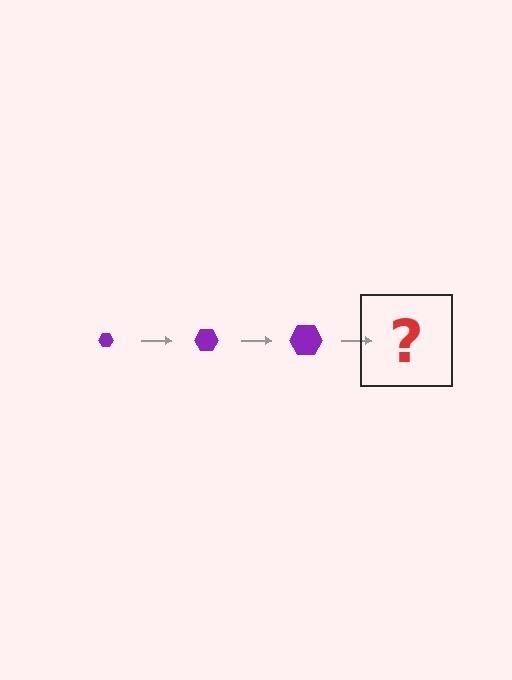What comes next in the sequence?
The next element should be a purple hexagon, larger than the previous one.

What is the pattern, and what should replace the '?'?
The pattern is that the hexagon gets progressively larger each step. The '?' should be a purple hexagon, larger than the previous one.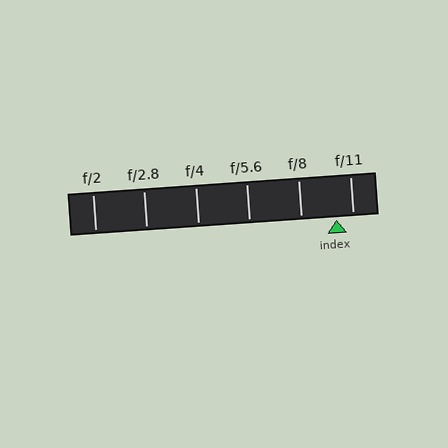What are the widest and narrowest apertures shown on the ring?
The widest aperture shown is f/2 and the narrowest is f/11.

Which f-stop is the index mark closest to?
The index mark is closest to f/11.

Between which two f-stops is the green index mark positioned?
The index mark is between f/8 and f/11.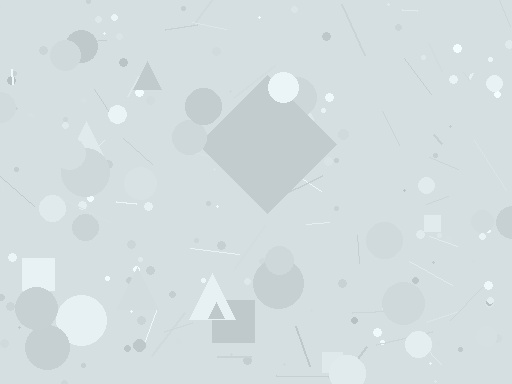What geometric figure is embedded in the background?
A diamond is embedded in the background.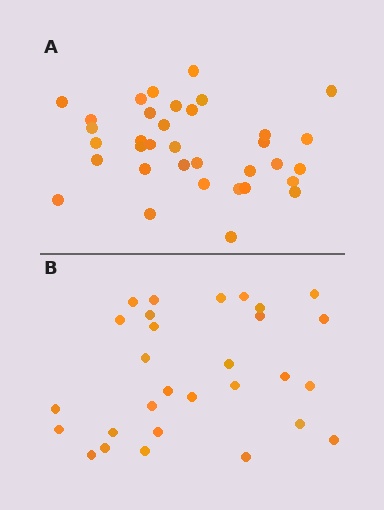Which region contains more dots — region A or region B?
Region A (the top region) has more dots.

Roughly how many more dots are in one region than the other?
Region A has about 6 more dots than region B.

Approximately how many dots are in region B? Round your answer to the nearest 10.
About 30 dots. (The exact count is 29, which rounds to 30.)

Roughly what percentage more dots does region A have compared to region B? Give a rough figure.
About 20% more.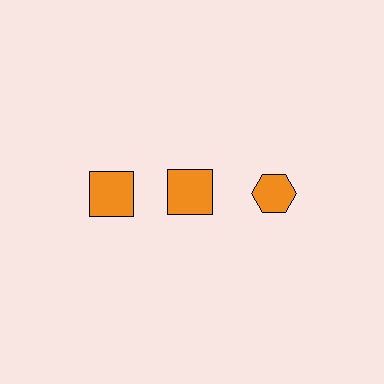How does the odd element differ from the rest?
It has a different shape: hexagon instead of square.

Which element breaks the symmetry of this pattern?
The orange hexagon in the top row, center column breaks the symmetry. All other shapes are orange squares.